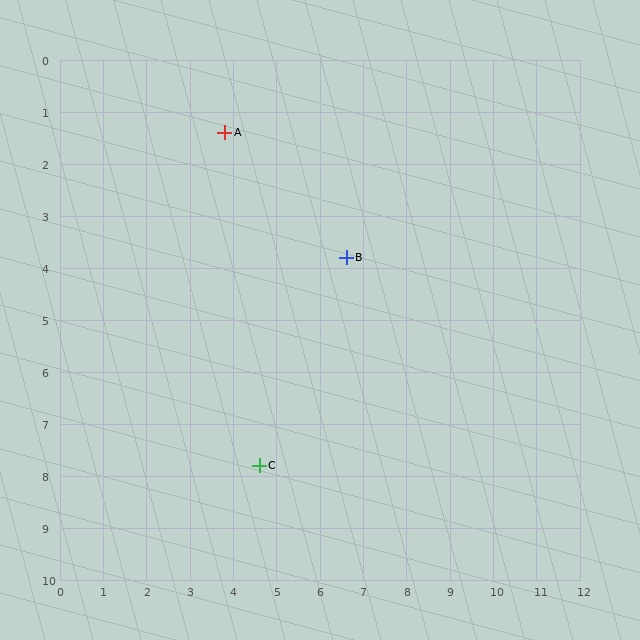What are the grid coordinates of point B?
Point B is at approximately (6.6, 3.8).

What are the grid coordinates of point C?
Point C is at approximately (4.6, 7.8).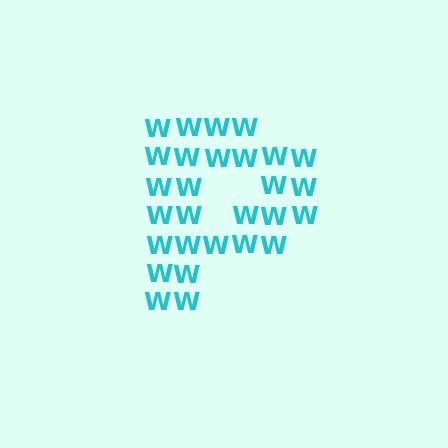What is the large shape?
The large shape is the letter P.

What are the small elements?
The small elements are letter W's.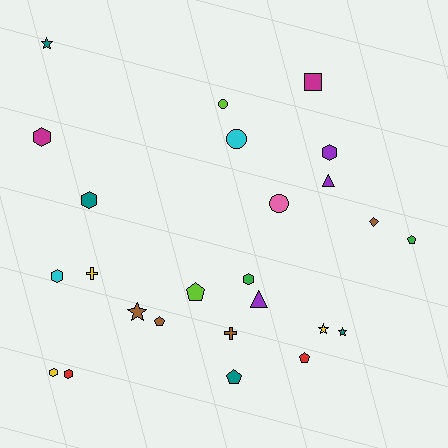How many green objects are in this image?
There are 2 green objects.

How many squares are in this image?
There is 1 square.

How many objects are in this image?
There are 25 objects.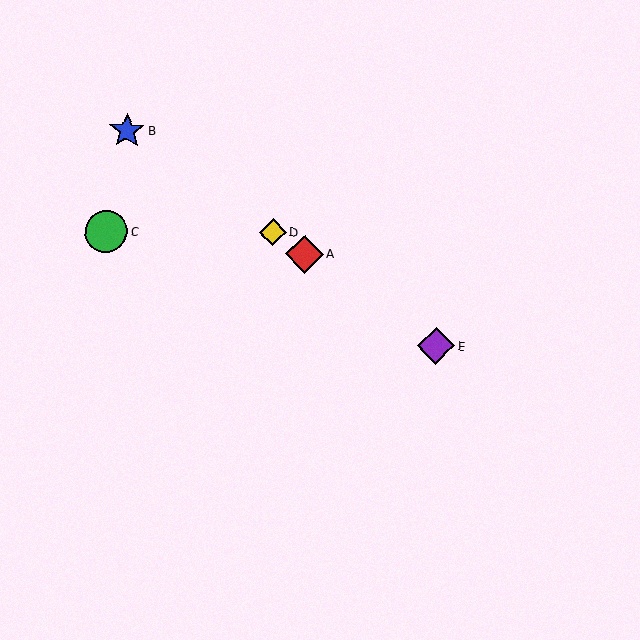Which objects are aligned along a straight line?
Objects A, B, D, E are aligned along a straight line.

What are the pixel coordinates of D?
Object D is at (273, 232).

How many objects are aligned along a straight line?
4 objects (A, B, D, E) are aligned along a straight line.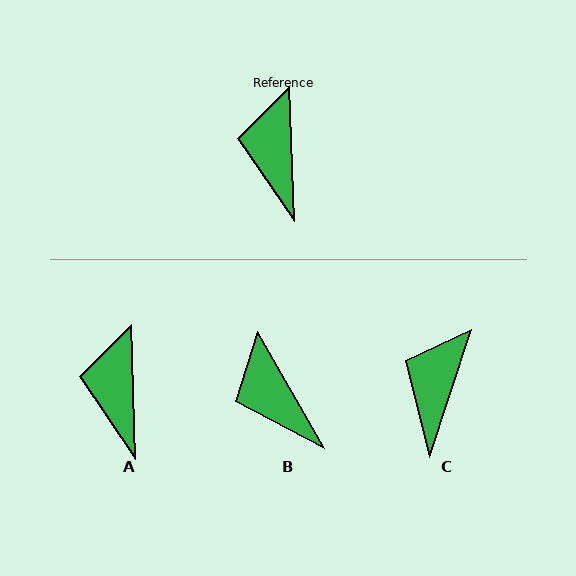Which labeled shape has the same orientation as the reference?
A.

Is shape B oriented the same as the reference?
No, it is off by about 28 degrees.